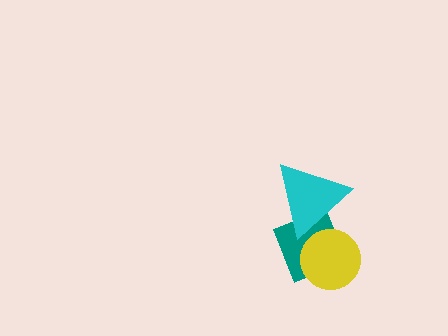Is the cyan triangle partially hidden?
No, no other shape covers it.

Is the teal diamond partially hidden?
Yes, it is partially covered by another shape.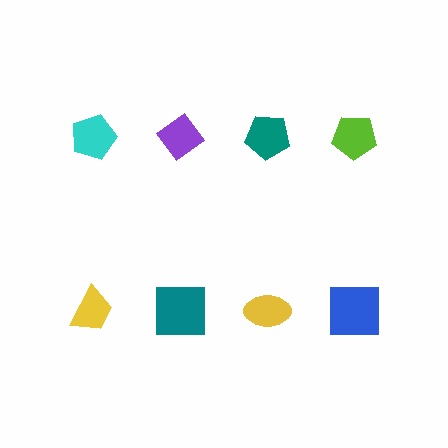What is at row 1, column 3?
A teal pentagon.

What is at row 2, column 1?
A yellow trapezoid.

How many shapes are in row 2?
4 shapes.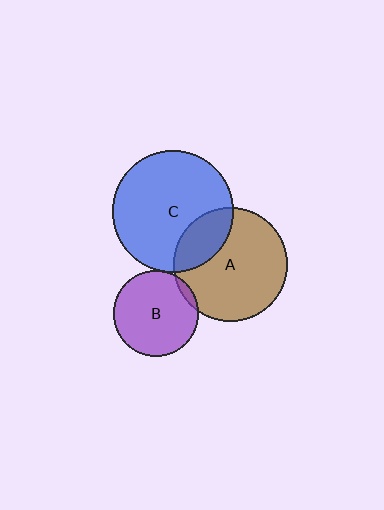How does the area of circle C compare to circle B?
Approximately 2.0 times.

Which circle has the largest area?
Circle C (blue).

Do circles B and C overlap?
Yes.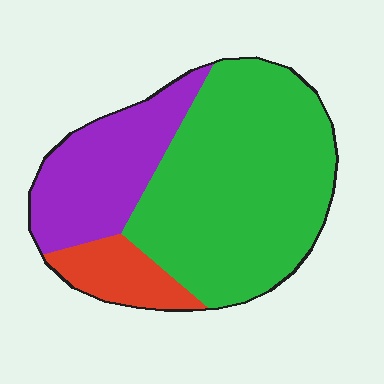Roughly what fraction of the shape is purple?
Purple takes up between a quarter and a half of the shape.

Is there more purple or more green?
Green.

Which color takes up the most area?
Green, at roughly 60%.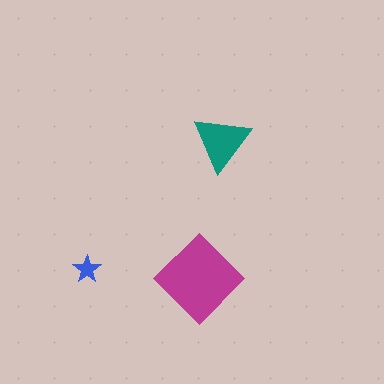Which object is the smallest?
The blue star.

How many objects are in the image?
There are 3 objects in the image.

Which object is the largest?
The magenta diamond.